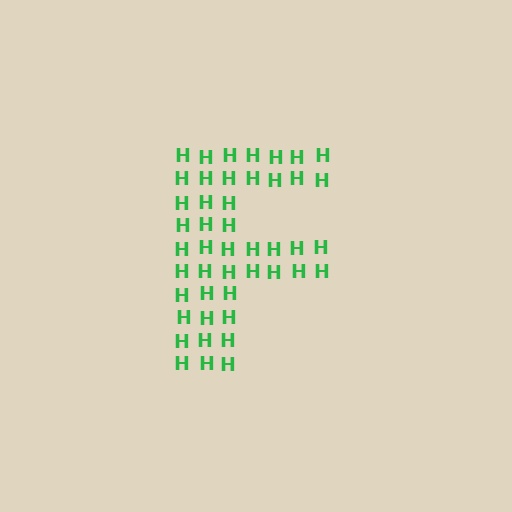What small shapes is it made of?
It is made of small letter H's.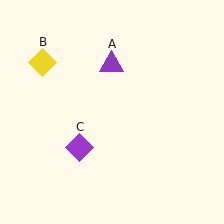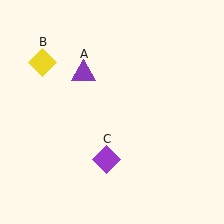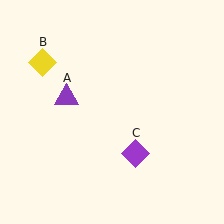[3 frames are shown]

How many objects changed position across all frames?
2 objects changed position: purple triangle (object A), purple diamond (object C).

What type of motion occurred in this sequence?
The purple triangle (object A), purple diamond (object C) rotated counterclockwise around the center of the scene.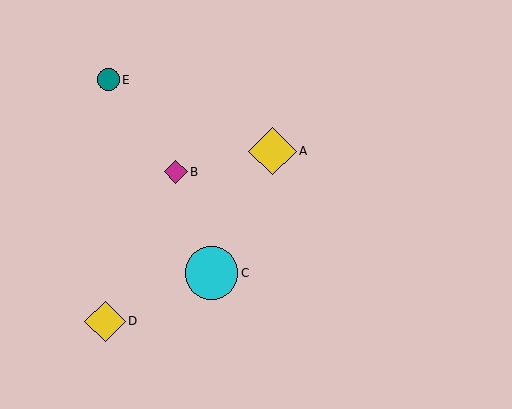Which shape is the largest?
The cyan circle (labeled C) is the largest.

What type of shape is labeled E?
Shape E is a teal circle.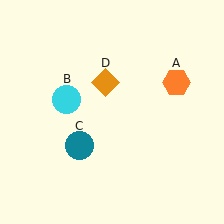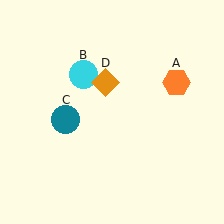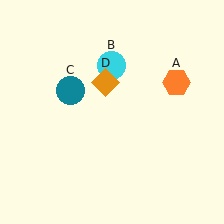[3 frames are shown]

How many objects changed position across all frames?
2 objects changed position: cyan circle (object B), teal circle (object C).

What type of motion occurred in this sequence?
The cyan circle (object B), teal circle (object C) rotated clockwise around the center of the scene.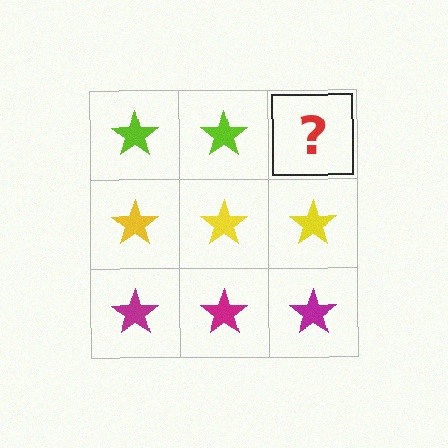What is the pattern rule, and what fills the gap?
The rule is that each row has a consistent color. The gap should be filled with a lime star.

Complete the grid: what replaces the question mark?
The question mark should be replaced with a lime star.